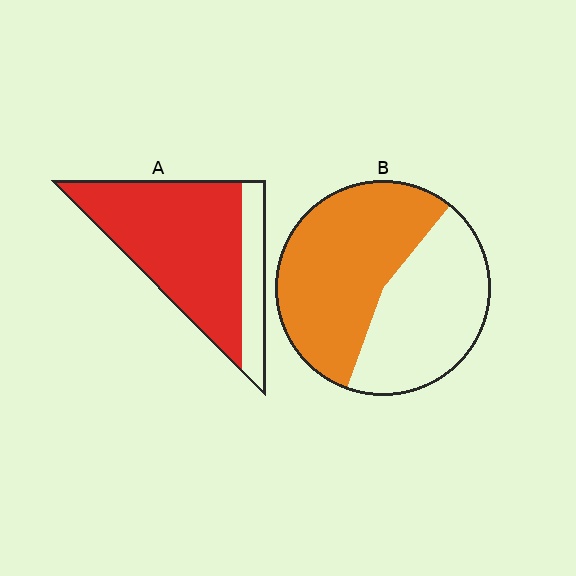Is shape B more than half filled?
Yes.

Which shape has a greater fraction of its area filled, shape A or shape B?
Shape A.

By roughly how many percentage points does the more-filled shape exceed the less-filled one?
By roughly 25 percentage points (A over B).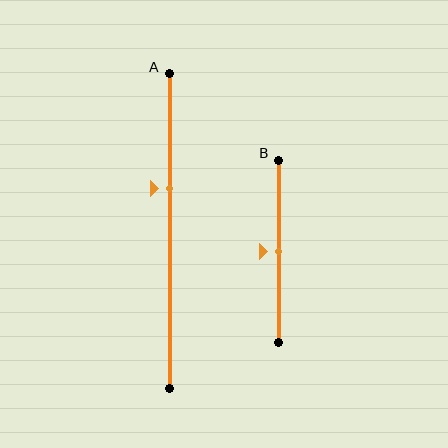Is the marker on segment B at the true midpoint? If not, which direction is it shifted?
Yes, the marker on segment B is at the true midpoint.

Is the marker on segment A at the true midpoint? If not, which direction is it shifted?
No, the marker on segment A is shifted upward by about 13% of the segment length.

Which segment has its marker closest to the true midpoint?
Segment B has its marker closest to the true midpoint.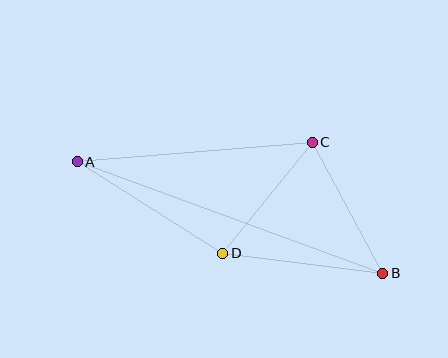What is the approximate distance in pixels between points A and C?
The distance between A and C is approximately 236 pixels.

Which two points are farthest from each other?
Points A and B are farthest from each other.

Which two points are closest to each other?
Points C and D are closest to each other.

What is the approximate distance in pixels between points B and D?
The distance between B and D is approximately 161 pixels.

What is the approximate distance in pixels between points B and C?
The distance between B and C is approximately 149 pixels.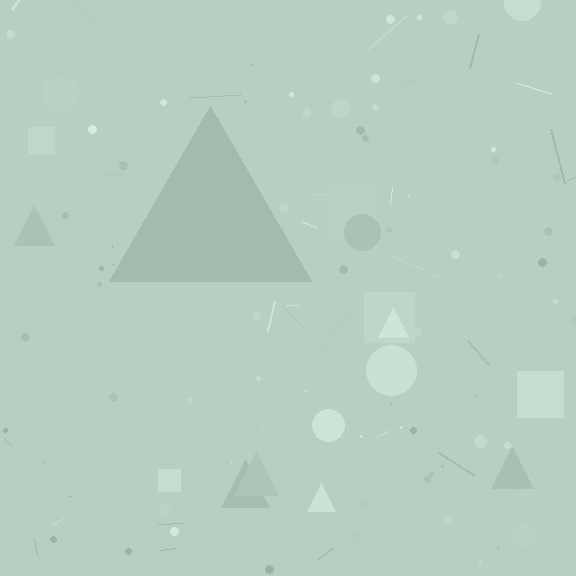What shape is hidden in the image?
A triangle is hidden in the image.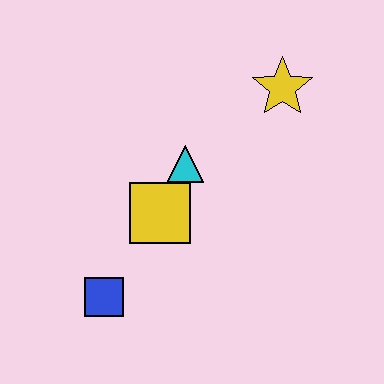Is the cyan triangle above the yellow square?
Yes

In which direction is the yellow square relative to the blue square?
The yellow square is above the blue square.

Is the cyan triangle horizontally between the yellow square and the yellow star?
Yes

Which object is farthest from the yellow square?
The yellow star is farthest from the yellow square.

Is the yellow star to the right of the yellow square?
Yes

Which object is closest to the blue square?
The yellow square is closest to the blue square.